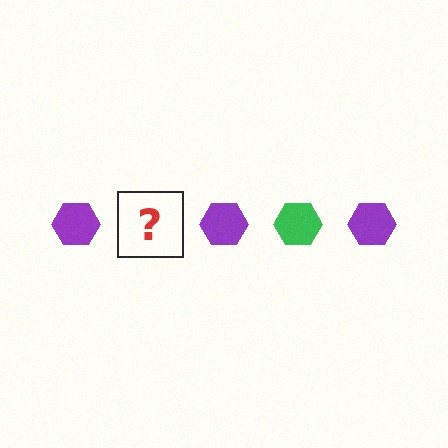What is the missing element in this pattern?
The missing element is a green hexagon.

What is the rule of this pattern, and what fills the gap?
The rule is that the pattern cycles through purple, green hexagons. The gap should be filled with a green hexagon.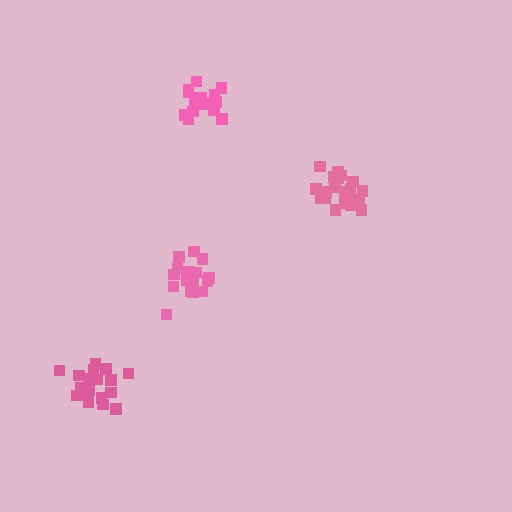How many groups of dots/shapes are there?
There are 4 groups.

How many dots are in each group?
Group 1: 19 dots, Group 2: 18 dots, Group 3: 16 dots, Group 4: 20 dots (73 total).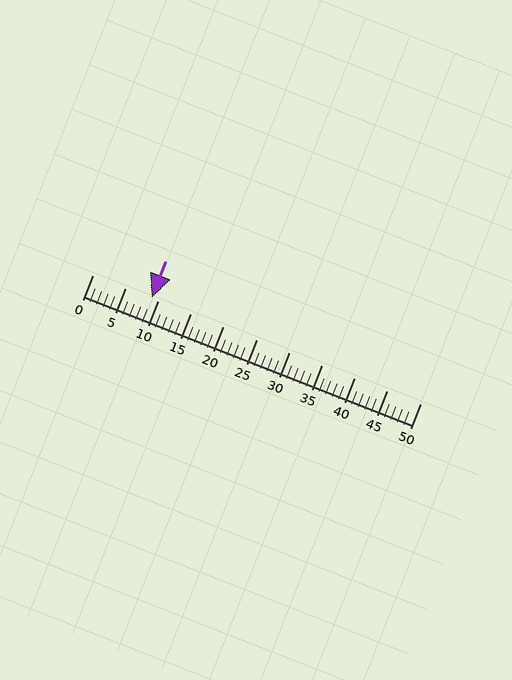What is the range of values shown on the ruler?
The ruler shows values from 0 to 50.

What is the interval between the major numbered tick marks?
The major tick marks are spaced 5 units apart.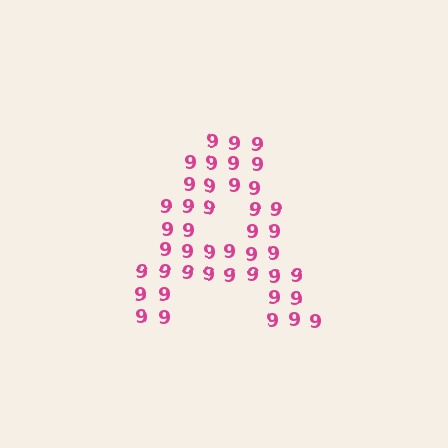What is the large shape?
The large shape is the letter A.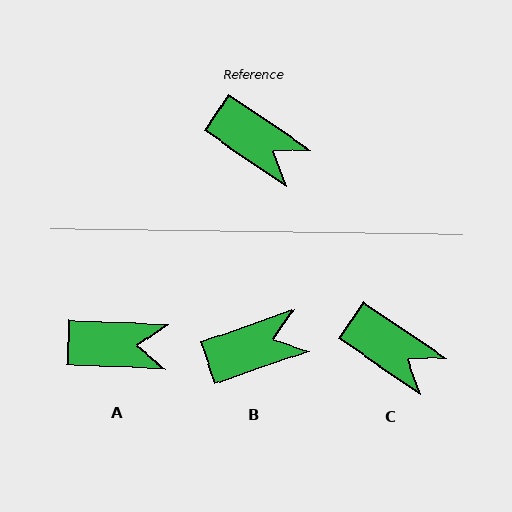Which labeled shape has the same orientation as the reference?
C.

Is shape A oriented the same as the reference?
No, it is off by about 32 degrees.